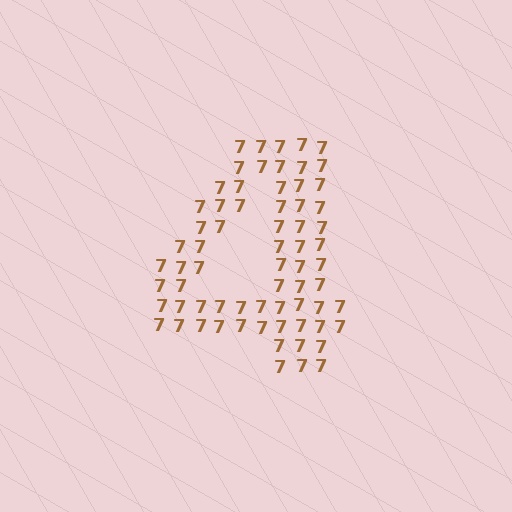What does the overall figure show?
The overall figure shows the digit 4.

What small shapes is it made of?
It is made of small digit 7's.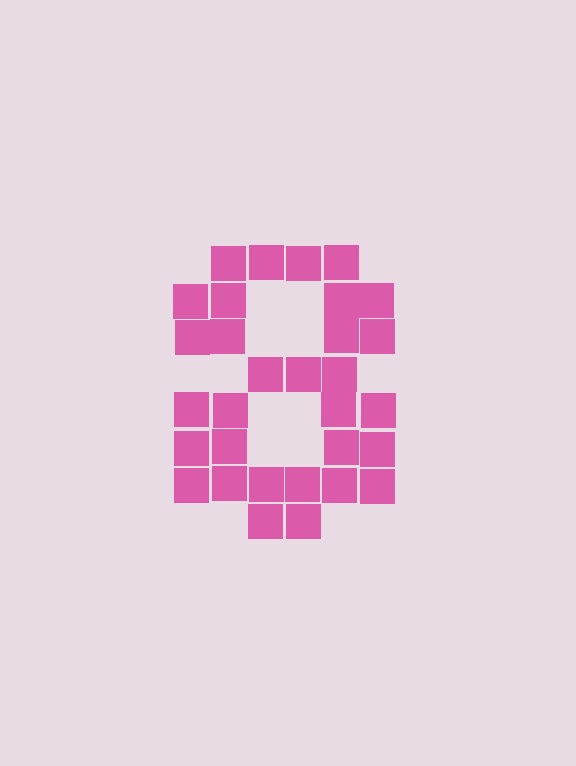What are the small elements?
The small elements are squares.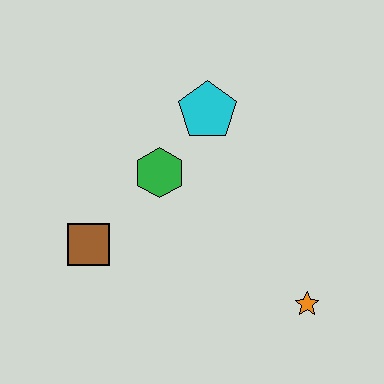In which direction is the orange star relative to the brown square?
The orange star is to the right of the brown square.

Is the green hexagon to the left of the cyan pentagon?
Yes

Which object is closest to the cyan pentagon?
The green hexagon is closest to the cyan pentagon.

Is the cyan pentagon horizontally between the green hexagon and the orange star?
Yes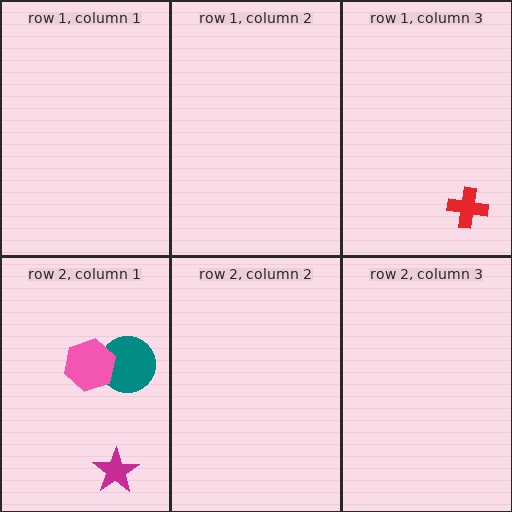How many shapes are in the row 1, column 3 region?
1.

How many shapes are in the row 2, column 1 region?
3.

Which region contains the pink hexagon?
The row 2, column 1 region.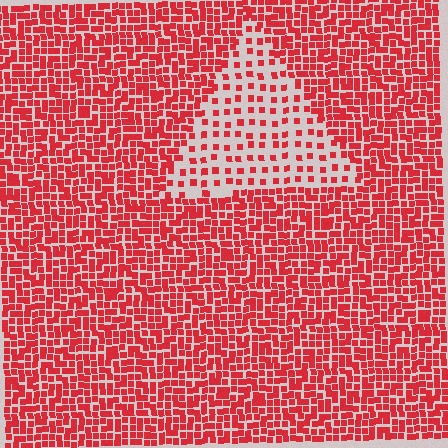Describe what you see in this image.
The image contains small red elements arranged at two different densities. A triangle-shaped region is visible where the elements are less densely packed than the surrounding area.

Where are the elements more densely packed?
The elements are more densely packed outside the triangle boundary.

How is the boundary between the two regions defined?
The boundary is defined by a change in element density (approximately 2.6x ratio). All elements are the same color, size, and shape.